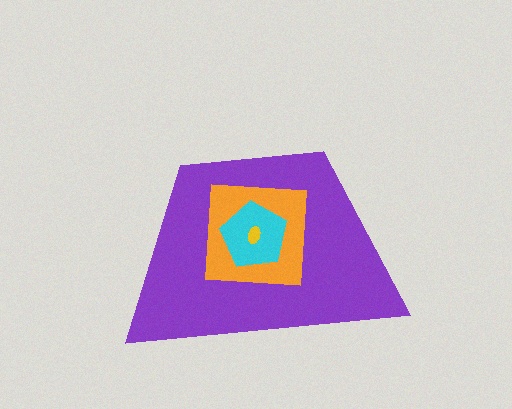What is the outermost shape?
The purple trapezoid.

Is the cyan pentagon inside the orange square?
Yes.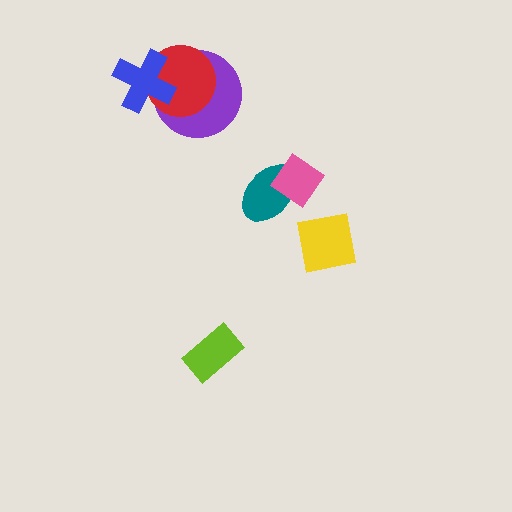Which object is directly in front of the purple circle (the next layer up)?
The red circle is directly in front of the purple circle.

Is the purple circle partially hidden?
Yes, it is partially covered by another shape.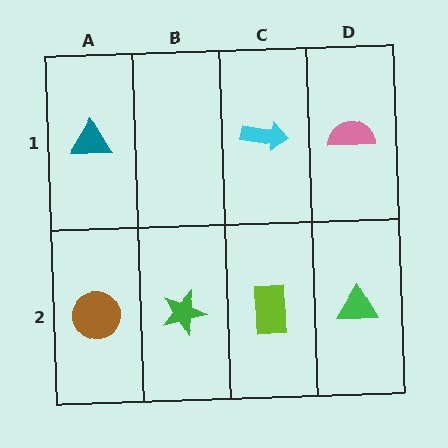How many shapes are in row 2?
4 shapes.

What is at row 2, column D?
A green triangle.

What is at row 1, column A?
A teal triangle.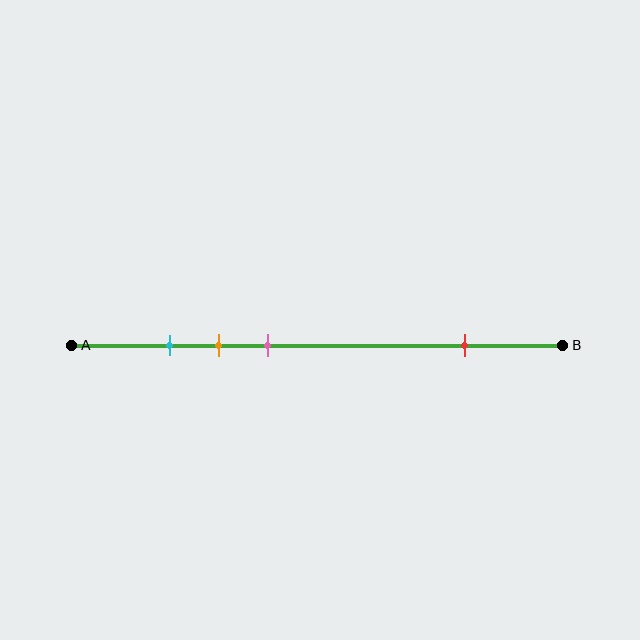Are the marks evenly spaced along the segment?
No, the marks are not evenly spaced.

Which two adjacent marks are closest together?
The cyan and orange marks are the closest adjacent pair.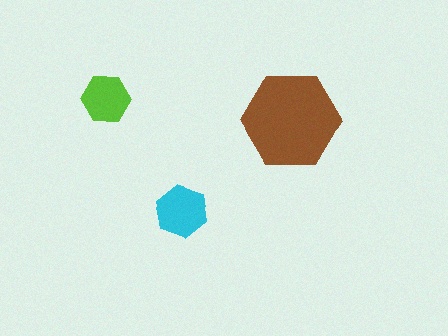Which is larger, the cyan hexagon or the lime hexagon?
The cyan one.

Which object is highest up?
The lime hexagon is topmost.